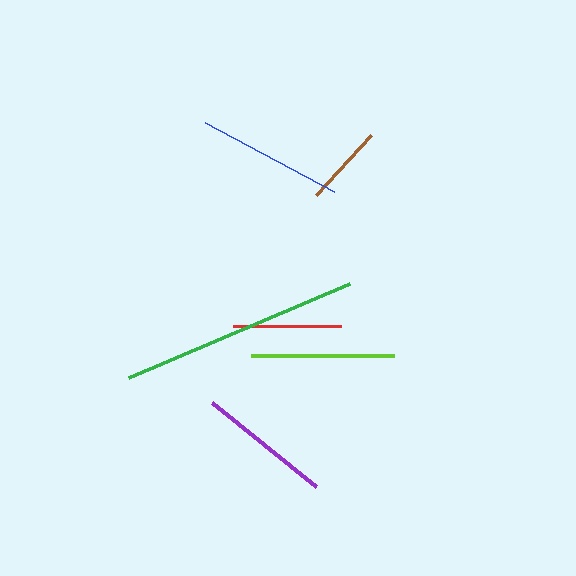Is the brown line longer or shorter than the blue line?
The blue line is longer than the brown line.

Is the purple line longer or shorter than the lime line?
The lime line is longer than the purple line.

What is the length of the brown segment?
The brown segment is approximately 82 pixels long.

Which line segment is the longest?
The green line is the longest at approximately 240 pixels.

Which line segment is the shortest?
The brown line is the shortest at approximately 82 pixels.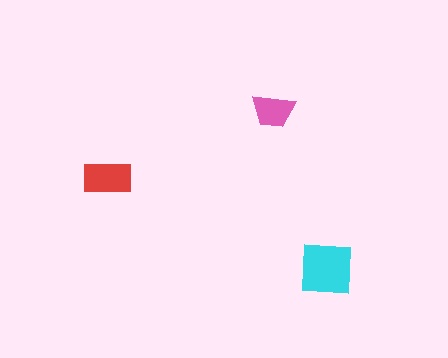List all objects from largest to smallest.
The cyan square, the red rectangle, the pink trapezoid.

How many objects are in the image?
There are 3 objects in the image.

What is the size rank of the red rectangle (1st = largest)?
2nd.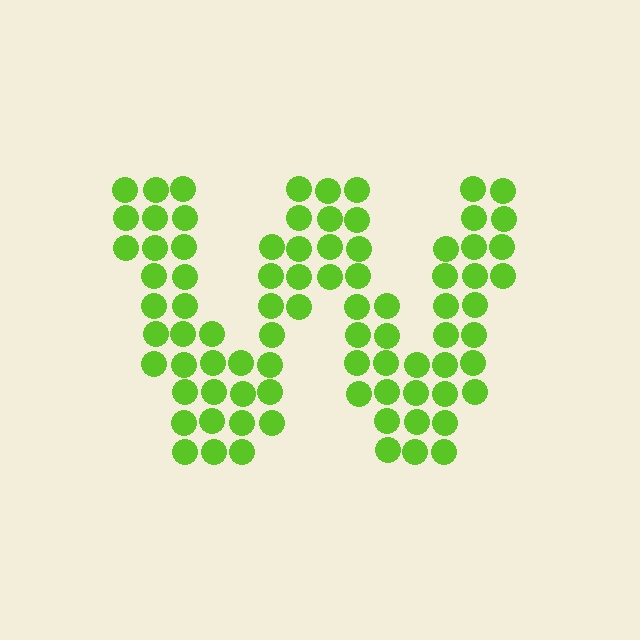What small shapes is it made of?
It is made of small circles.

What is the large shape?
The large shape is the letter W.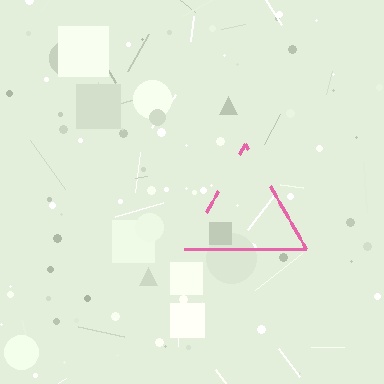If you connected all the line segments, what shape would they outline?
They would outline a triangle.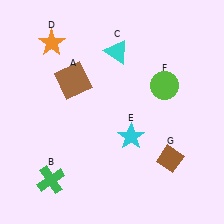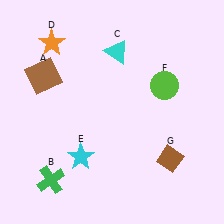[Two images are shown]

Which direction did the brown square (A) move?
The brown square (A) moved left.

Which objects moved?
The objects that moved are: the brown square (A), the cyan star (E).